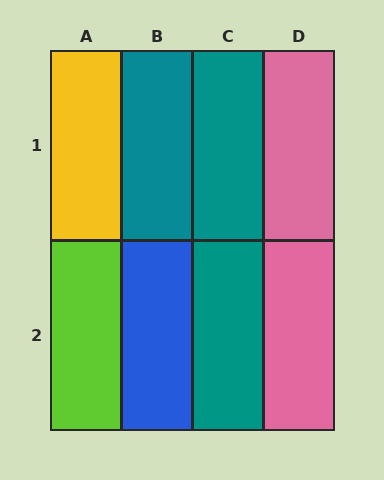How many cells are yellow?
1 cell is yellow.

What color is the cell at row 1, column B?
Teal.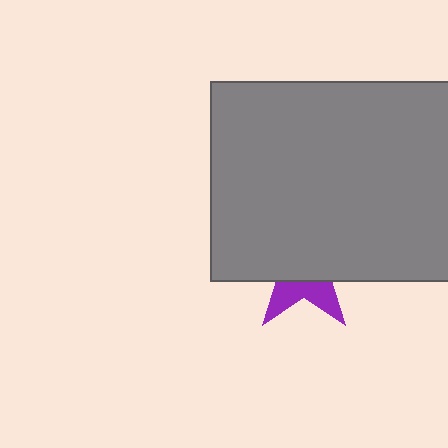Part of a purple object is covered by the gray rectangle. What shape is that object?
It is a star.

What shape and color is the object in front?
The object in front is a gray rectangle.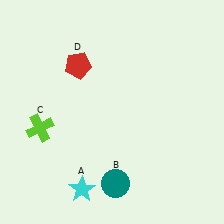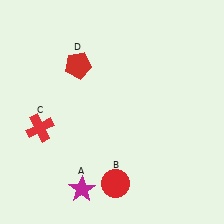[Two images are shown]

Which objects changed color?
A changed from cyan to magenta. B changed from teal to red. C changed from lime to red.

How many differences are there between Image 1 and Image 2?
There are 3 differences between the two images.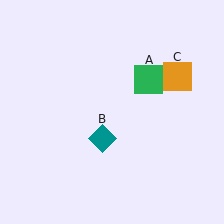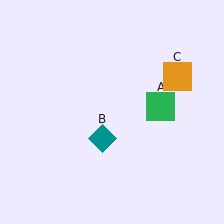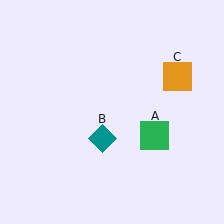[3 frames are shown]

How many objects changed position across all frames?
1 object changed position: green square (object A).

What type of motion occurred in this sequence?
The green square (object A) rotated clockwise around the center of the scene.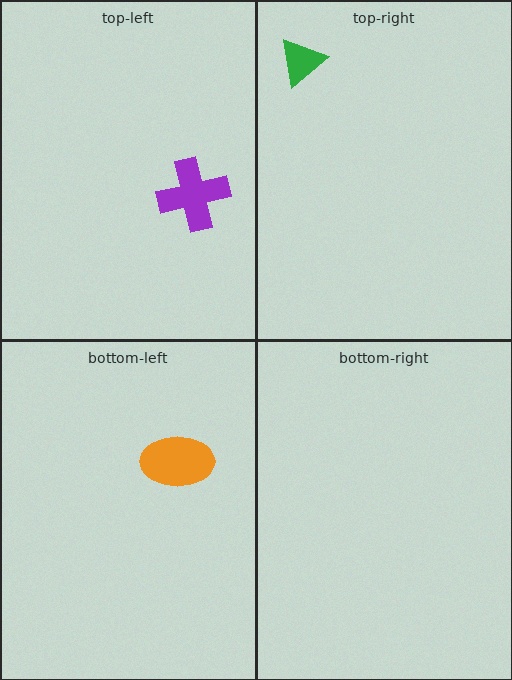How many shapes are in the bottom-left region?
1.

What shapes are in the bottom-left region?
The orange ellipse.